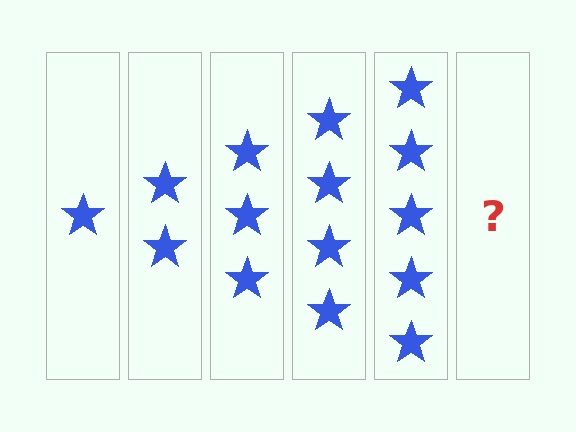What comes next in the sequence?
The next element should be 6 stars.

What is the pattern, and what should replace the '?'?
The pattern is that each step adds one more star. The '?' should be 6 stars.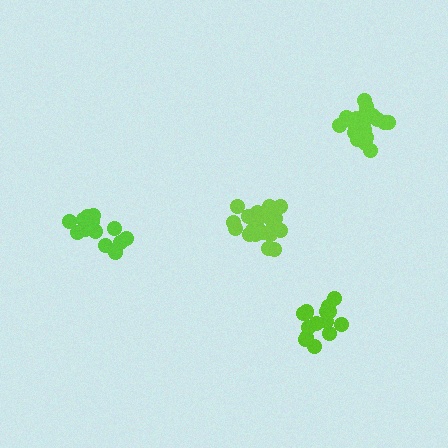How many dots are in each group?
Group 1: 15 dots, Group 2: 20 dots, Group 3: 15 dots, Group 4: 19 dots (69 total).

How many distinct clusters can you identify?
There are 4 distinct clusters.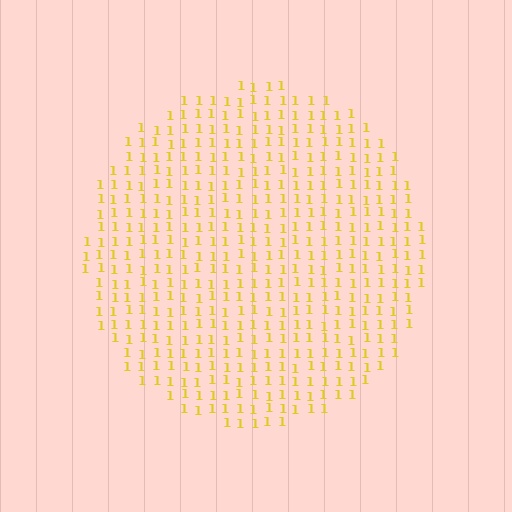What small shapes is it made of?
It is made of small digit 1's.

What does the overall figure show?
The overall figure shows a circle.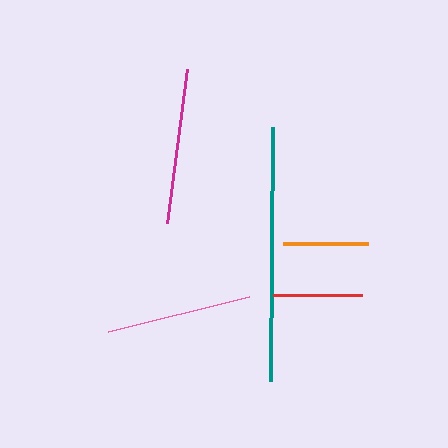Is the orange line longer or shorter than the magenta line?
The magenta line is longer than the orange line.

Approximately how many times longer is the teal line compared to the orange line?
The teal line is approximately 3.0 times the length of the orange line.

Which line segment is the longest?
The teal line is the longest at approximately 253 pixels.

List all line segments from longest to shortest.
From longest to shortest: teal, magenta, pink, red, orange.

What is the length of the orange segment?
The orange segment is approximately 85 pixels long.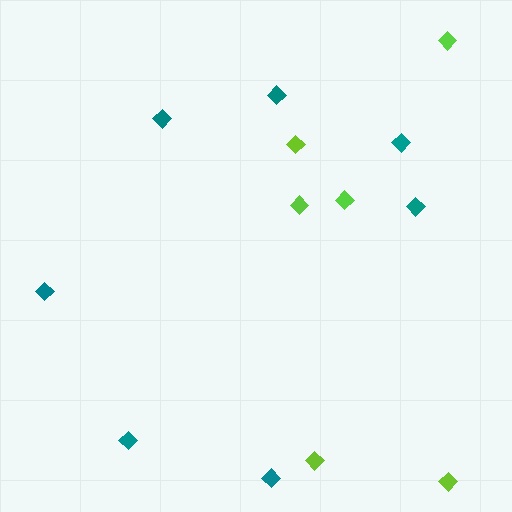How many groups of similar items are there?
There are 2 groups: one group of lime diamonds (6) and one group of teal diamonds (7).